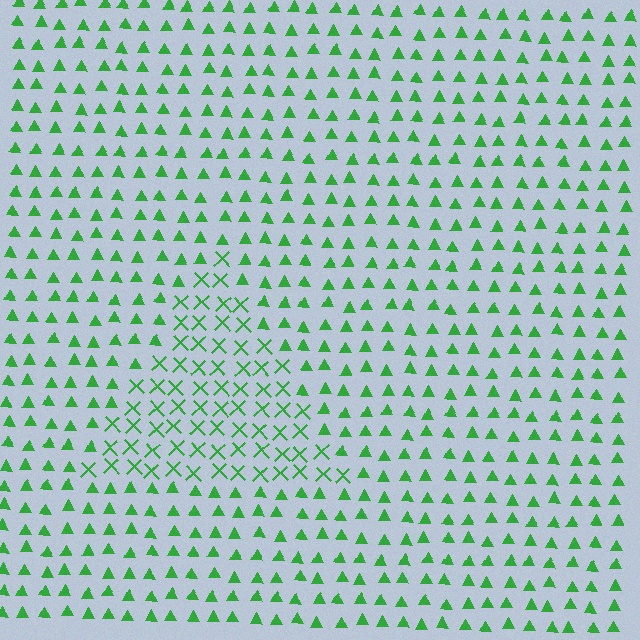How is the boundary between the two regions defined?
The boundary is defined by a change in element shape: X marks inside vs. triangles outside. All elements share the same color and spacing.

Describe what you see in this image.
The image is filled with small green elements arranged in a uniform grid. A triangle-shaped region contains X marks, while the surrounding area contains triangles. The boundary is defined purely by the change in element shape.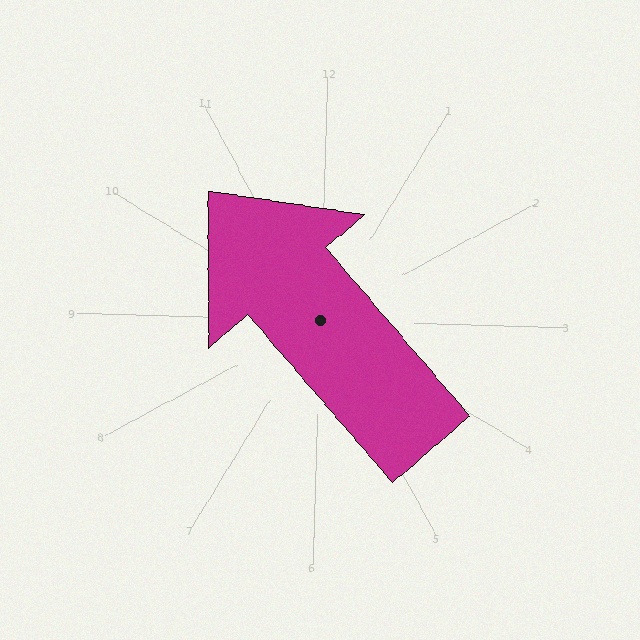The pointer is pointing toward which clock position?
Roughly 11 o'clock.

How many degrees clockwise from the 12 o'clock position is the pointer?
Approximately 318 degrees.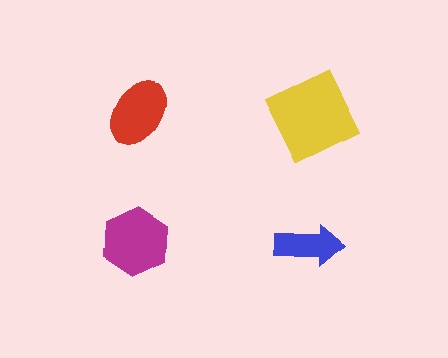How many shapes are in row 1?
2 shapes.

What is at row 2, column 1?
A magenta hexagon.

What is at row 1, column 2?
A yellow square.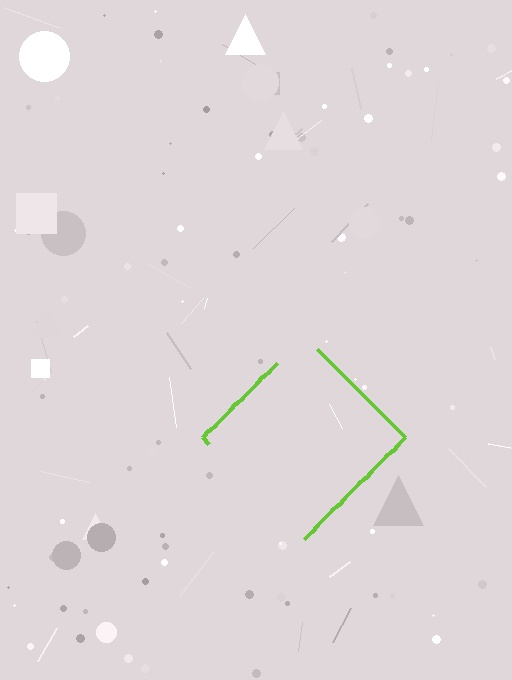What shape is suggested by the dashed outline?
The dashed outline suggests a diamond.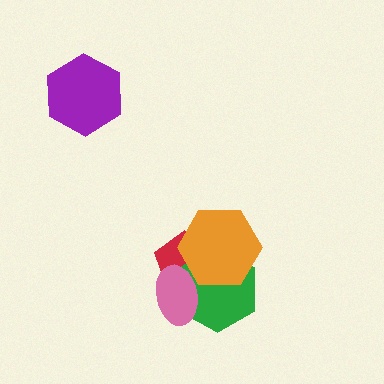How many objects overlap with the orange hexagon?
3 objects overlap with the orange hexagon.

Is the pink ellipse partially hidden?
Yes, it is partially covered by another shape.